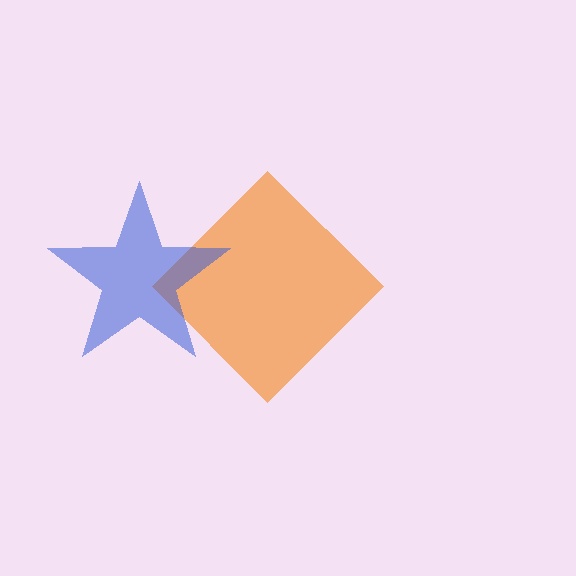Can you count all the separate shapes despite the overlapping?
Yes, there are 2 separate shapes.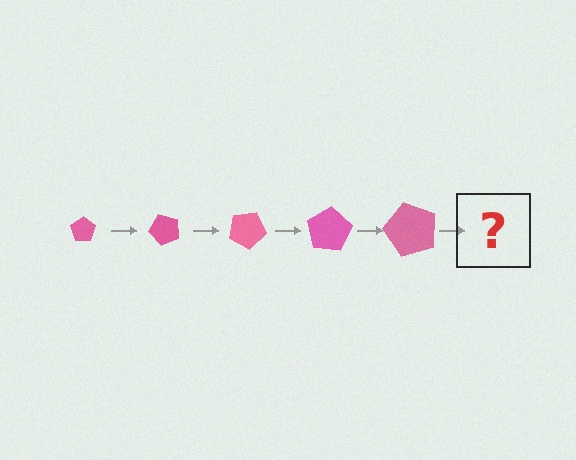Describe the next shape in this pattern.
It should be a pentagon, larger than the previous one and rotated 250 degrees from the start.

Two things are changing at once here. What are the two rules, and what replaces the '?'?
The two rules are that the pentagon grows larger each step and it rotates 50 degrees each step. The '?' should be a pentagon, larger than the previous one and rotated 250 degrees from the start.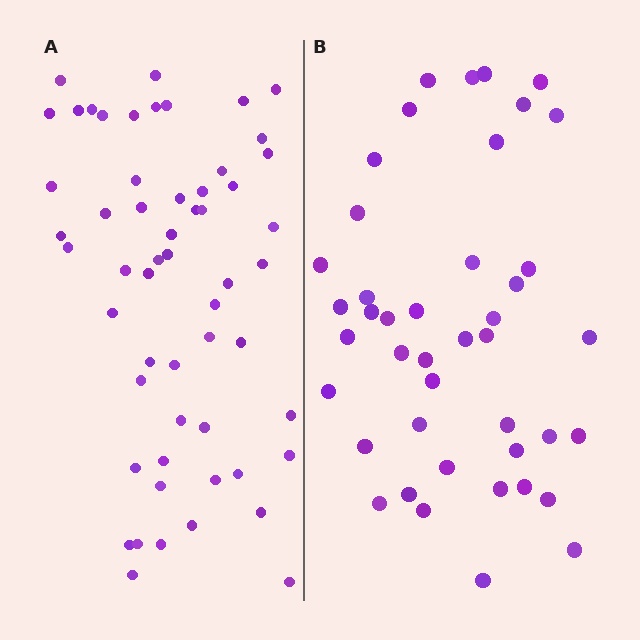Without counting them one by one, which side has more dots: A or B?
Region A (the left region) has more dots.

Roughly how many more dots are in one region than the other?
Region A has approximately 15 more dots than region B.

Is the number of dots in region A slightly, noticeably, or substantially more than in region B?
Region A has noticeably more, but not dramatically so. The ratio is roughly 1.3 to 1.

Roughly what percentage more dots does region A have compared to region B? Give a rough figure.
About 30% more.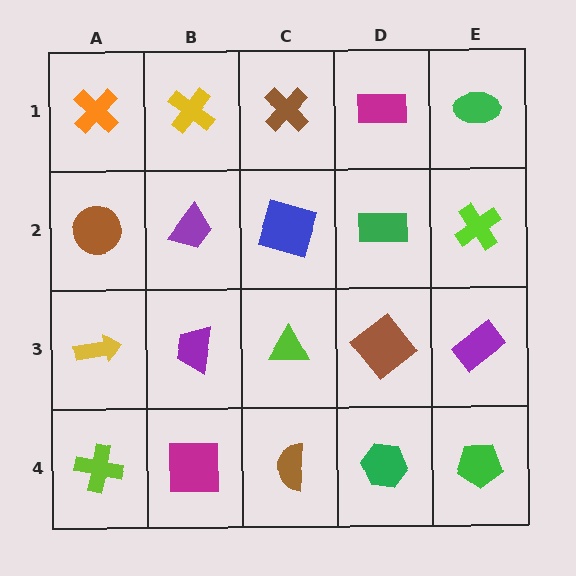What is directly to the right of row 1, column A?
A yellow cross.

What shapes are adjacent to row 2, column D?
A magenta rectangle (row 1, column D), a brown diamond (row 3, column D), a blue square (row 2, column C), a lime cross (row 2, column E).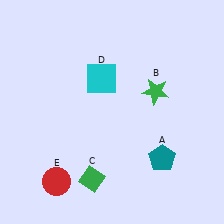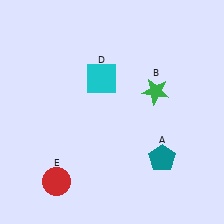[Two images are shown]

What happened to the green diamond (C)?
The green diamond (C) was removed in Image 2. It was in the bottom-left area of Image 1.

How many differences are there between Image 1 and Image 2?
There is 1 difference between the two images.